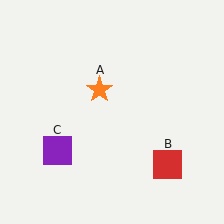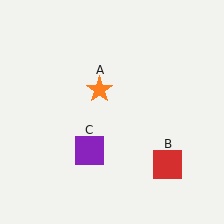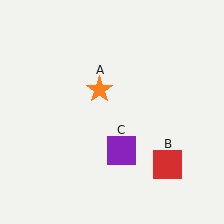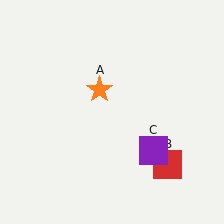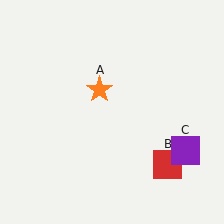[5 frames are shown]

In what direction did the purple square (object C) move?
The purple square (object C) moved right.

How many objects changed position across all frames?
1 object changed position: purple square (object C).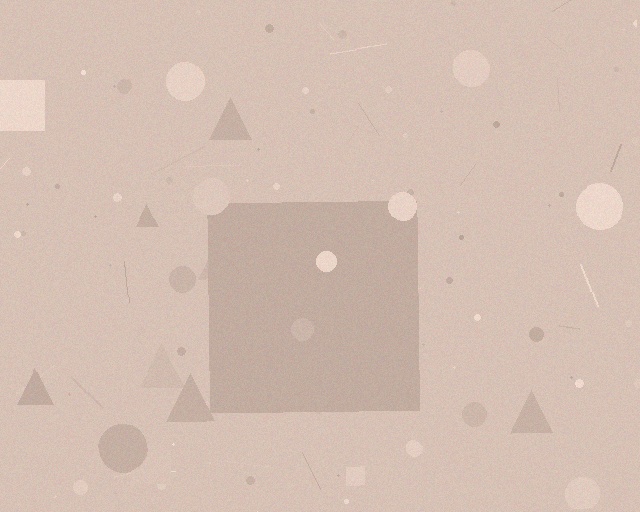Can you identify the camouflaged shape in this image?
The camouflaged shape is a square.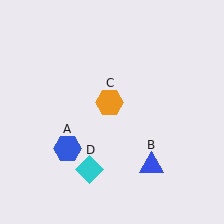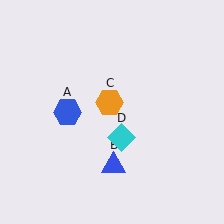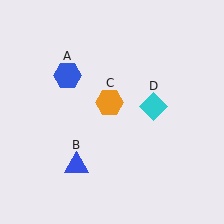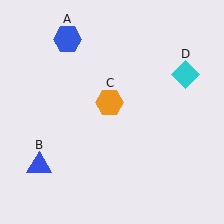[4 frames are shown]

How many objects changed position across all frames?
3 objects changed position: blue hexagon (object A), blue triangle (object B), cyan diamond (object D).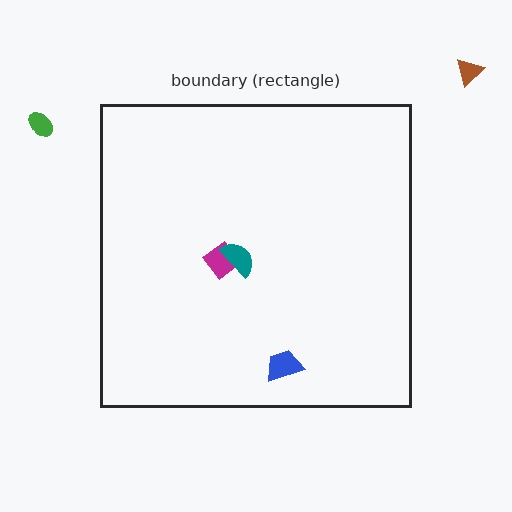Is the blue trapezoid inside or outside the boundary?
Inside.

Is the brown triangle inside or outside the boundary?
Outside.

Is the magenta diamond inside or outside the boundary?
Inside.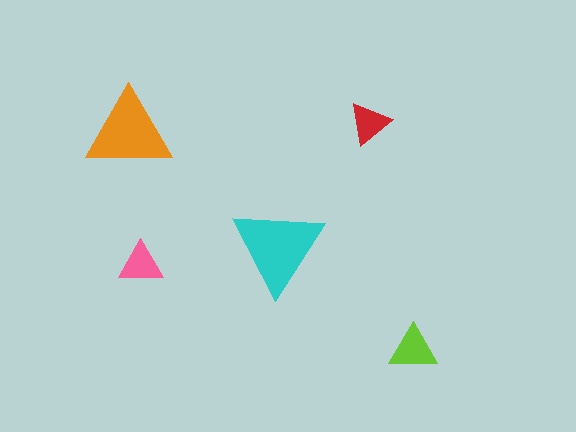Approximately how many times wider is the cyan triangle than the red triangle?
About 2 times wider.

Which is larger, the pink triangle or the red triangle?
The pink one.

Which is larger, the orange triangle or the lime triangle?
The orange one.